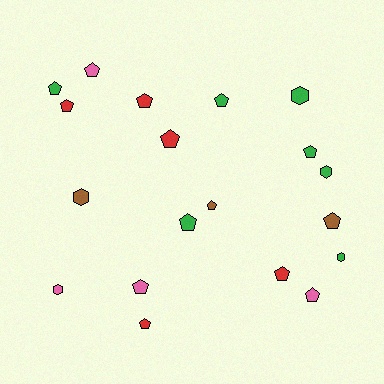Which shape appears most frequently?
Pentagon, with 14 objects.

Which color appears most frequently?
Green, with 7 objects.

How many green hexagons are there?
There are 3 green hexagons.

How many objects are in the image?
There are 19 objects.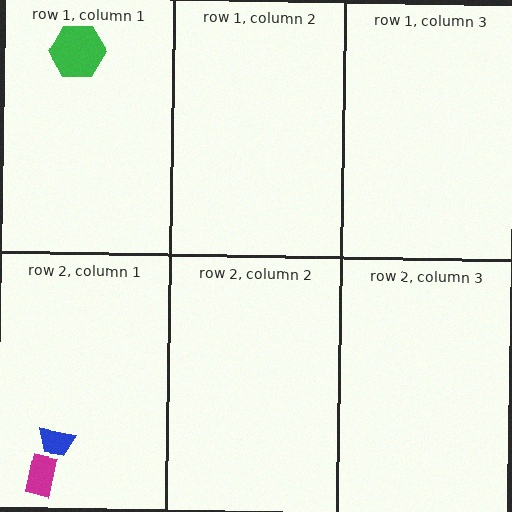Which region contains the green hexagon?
The row 1, column 1 region.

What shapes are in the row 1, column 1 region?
The green hexagon.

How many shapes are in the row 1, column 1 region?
1.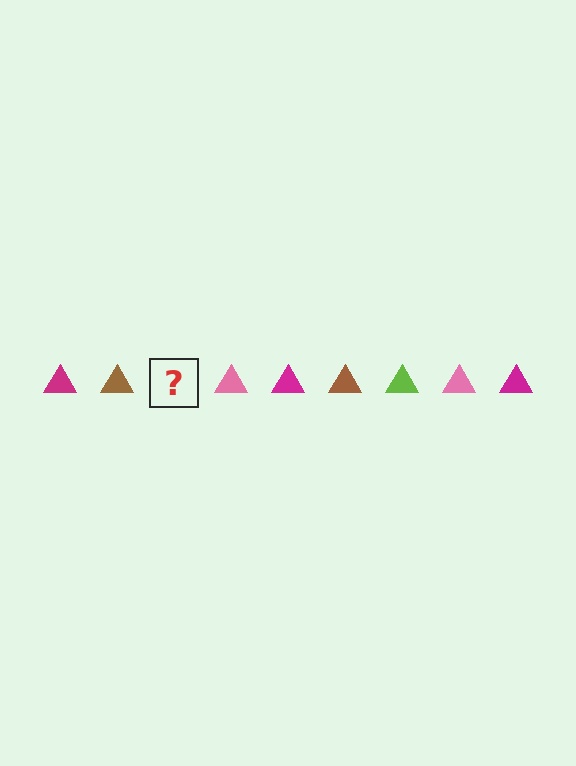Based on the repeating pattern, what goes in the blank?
The blank should be a lime triangle.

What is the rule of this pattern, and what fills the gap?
The rule is that the pattern cycles through magenta, brown, lime, pink triangles. The gap should be filled with a lime triangle.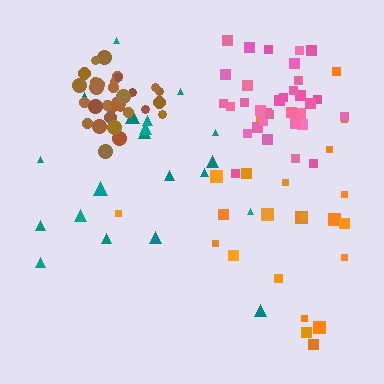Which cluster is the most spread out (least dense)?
Teal.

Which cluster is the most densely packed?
Brown.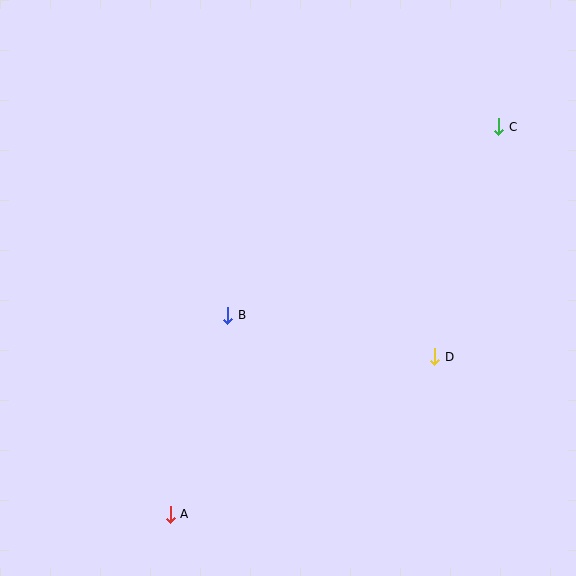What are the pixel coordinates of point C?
Point C is at (499, 127).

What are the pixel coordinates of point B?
Point B is at (228, 315).